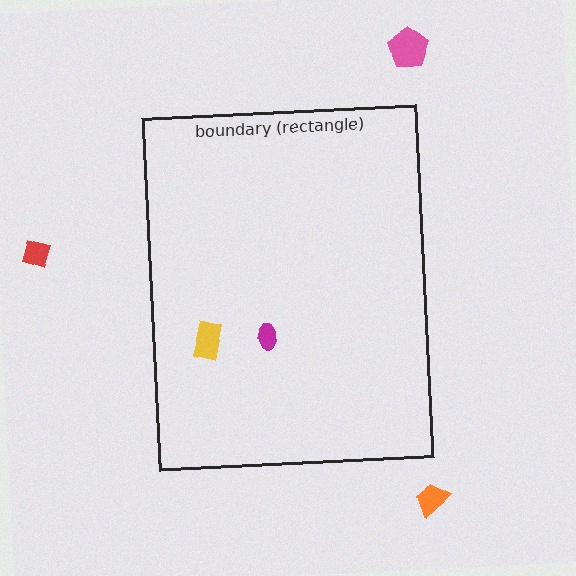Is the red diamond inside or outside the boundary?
Outside.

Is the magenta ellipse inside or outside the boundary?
Inside.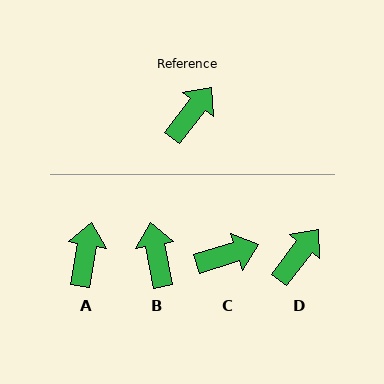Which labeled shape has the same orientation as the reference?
D.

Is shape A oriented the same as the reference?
No, it is off by about 27 degrees.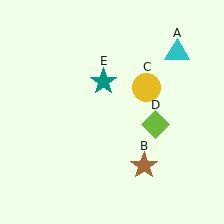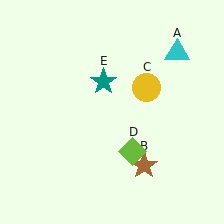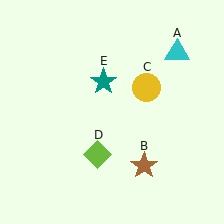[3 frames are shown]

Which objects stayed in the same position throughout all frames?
Cyan triangle (object A) and brown star (object B) and yellow circle (object C) and teal star (object E) remained stationary.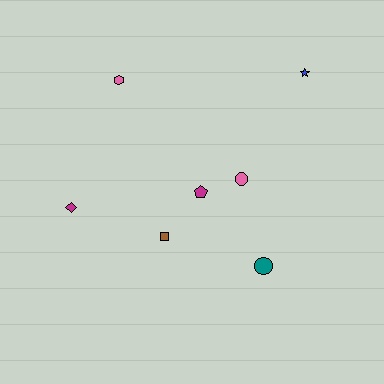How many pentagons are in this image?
There is 1 pentagon.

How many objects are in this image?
There are 7 objects.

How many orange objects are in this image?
There are no orange objects.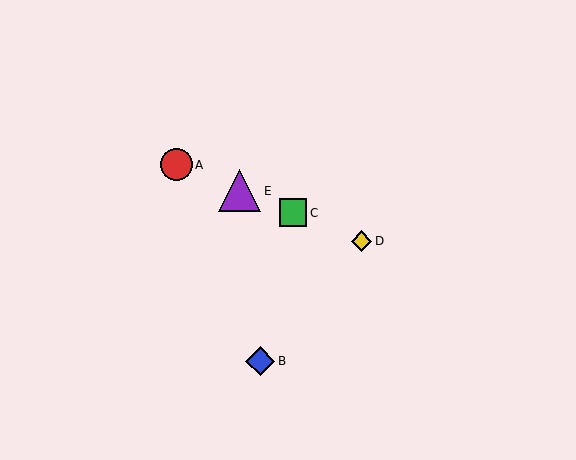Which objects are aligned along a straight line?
Objects A, C, D, E are aligned along a straight line.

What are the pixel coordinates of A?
Object A is at (176, 165).